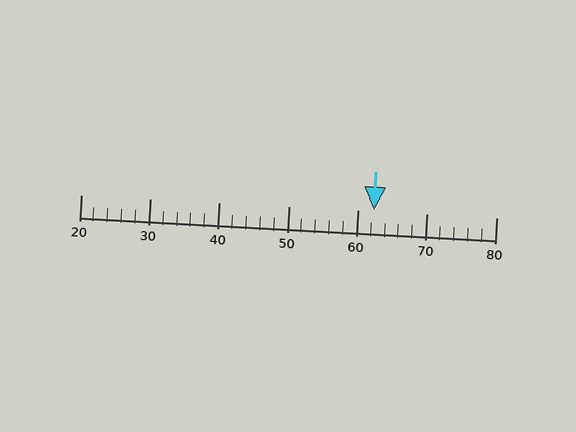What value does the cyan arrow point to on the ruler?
The cyan arrow points to approximately 62.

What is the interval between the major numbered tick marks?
The major tick marks are spaced 10 units apart.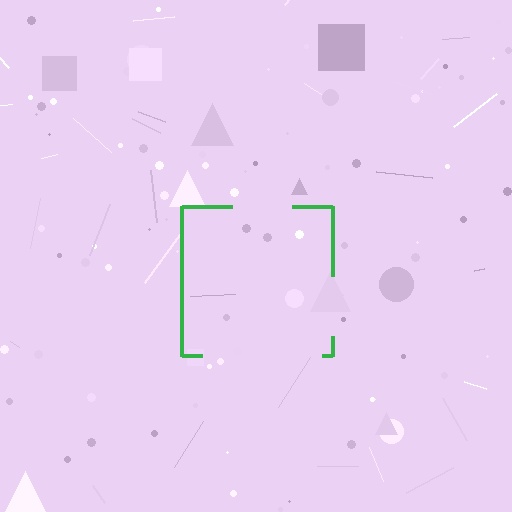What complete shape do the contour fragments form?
The contour fragments form a square.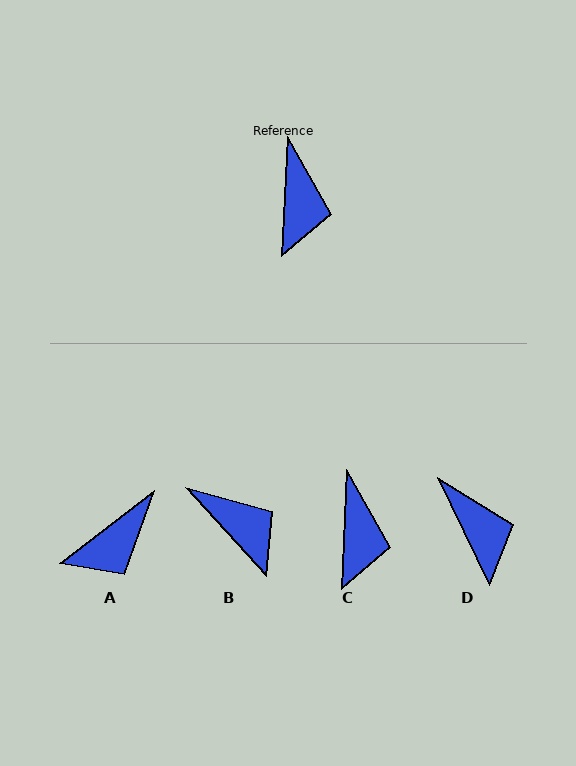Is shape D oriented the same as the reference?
No, it is off by about 29 degrees.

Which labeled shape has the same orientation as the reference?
C.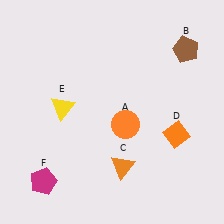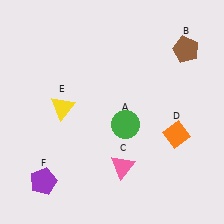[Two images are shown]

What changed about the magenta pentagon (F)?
In Image 1, F is magenta. In Image 2, it changed to purple.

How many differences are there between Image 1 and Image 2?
There are 3 differences between the two images.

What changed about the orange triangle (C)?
In Image 1, C is orange. In Image 2, it changed to pink.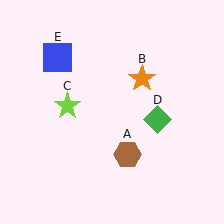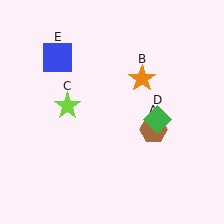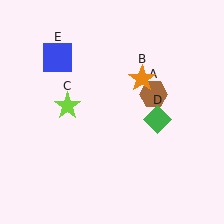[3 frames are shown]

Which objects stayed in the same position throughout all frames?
Orange star (object B) and lime star (object C) and green diamond (object D) and blue square (object E) remained stationary.